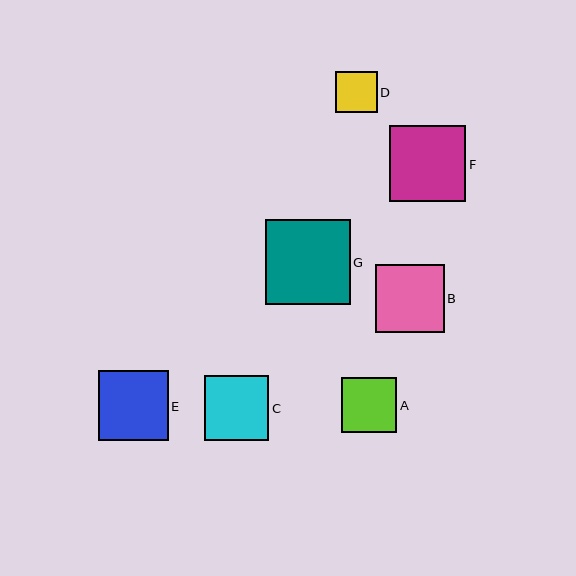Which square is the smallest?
Square D is the smallest with a size of approximately 41 pixels.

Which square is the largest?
Square G is the largest with a size of approximately 85 pixels.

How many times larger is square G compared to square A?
Square G is approximately 1.5 times the size of square A.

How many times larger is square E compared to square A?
Square E is approximately 1.3 times the size of square A.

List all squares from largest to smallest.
From largest to smallest: G, F, E, B, C, A, D.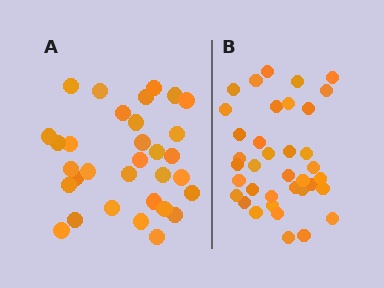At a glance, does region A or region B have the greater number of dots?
Region B (the right region) has more dots.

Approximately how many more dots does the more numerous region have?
Region B has about 5 more dots than region A.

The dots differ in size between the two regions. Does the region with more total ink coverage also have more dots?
No. Region A has more total ink coverage because its dots are larger, but region B actually contains more individual dots. Total area can be misleading — the number of items is what matters here.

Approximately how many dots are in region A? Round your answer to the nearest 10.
About 30 dots. (The exact count is 32, which rounds to 30.)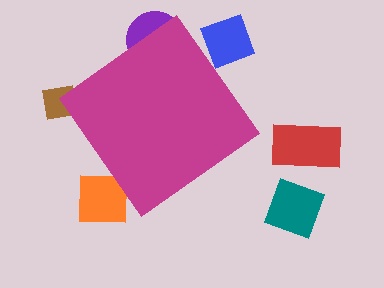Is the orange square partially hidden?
Yes, the orange square is partially hidden behind the magenta diamond.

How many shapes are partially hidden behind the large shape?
4 shapes are partially hidden.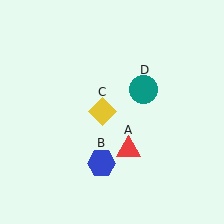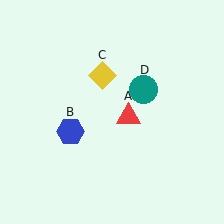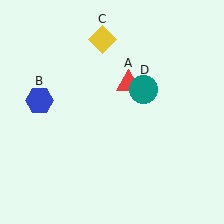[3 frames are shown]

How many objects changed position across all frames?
3 objects changed position: red triangle (object A), blue hexagon (object B), yellow diamond (object C).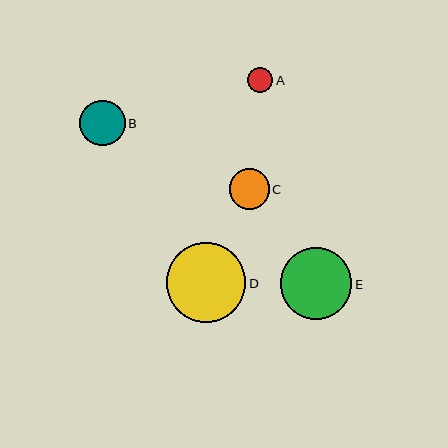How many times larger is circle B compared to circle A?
Circle B is approximately 1.8 times the size of circle A.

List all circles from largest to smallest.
From largest to smallest: D, E, B, C, A.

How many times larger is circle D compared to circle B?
Circle D is approximately 1.7 times the size of circle B.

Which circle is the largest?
Circle D is the largest with a size of approximately 79 pixels.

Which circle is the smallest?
Circle A is the smallest with a size of approximately 25 pixels.